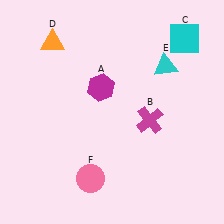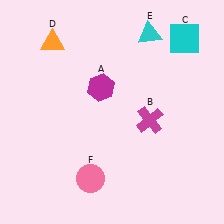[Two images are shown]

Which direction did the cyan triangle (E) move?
The cyan triangle (E) moved up.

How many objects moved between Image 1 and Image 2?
1 object moved between the two images.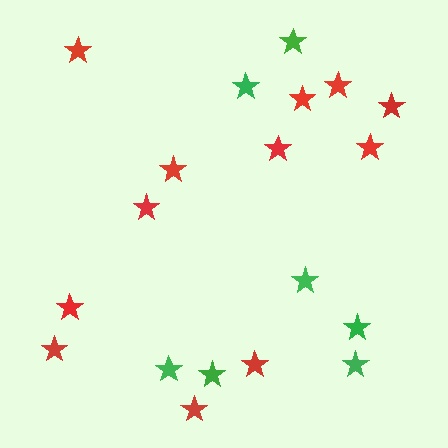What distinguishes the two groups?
There are 2 groups: one group of red stars (12) and one group of green stars (7).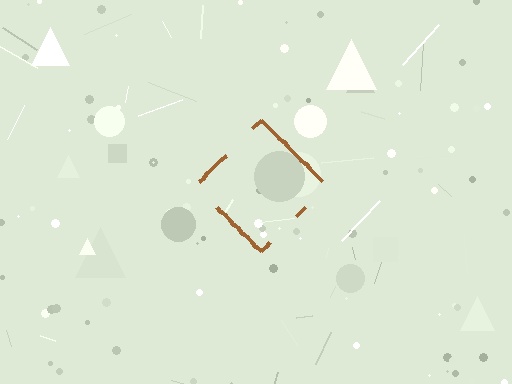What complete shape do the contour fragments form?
The contour fragments form a diamond.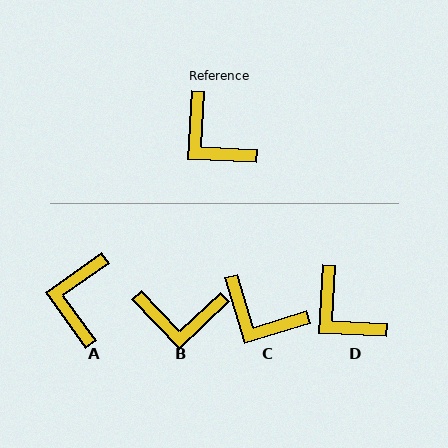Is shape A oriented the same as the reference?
No, it is off by about 51 degrees.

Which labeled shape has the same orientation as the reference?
D.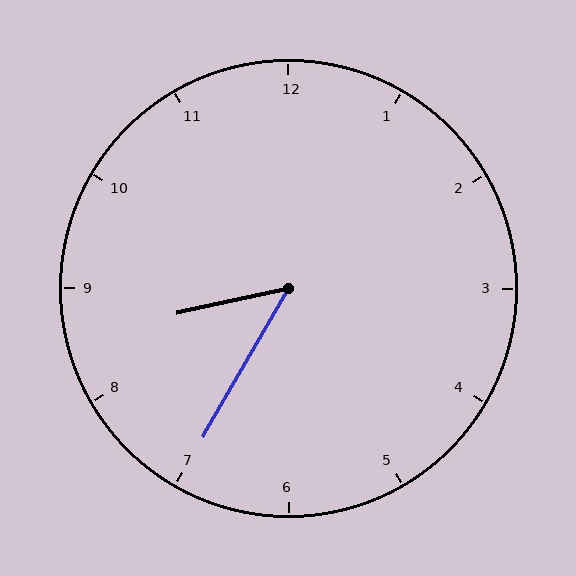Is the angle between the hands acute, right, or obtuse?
It is acute.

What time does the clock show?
8:35.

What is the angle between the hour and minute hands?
Approximately 48 degrees.